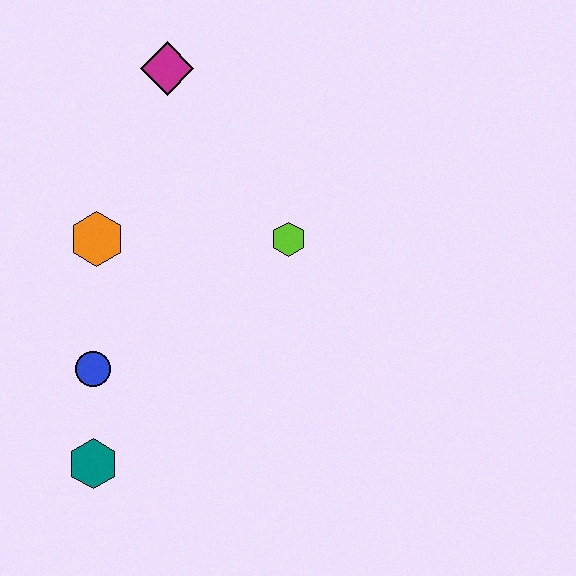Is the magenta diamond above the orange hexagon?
Yes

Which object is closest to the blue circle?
The teal hexagon is closest to the blue circle.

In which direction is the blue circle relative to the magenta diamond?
The blue circle is below the magenta diamond.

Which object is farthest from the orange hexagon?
The teal hexagon is farthest from the orange hexagon.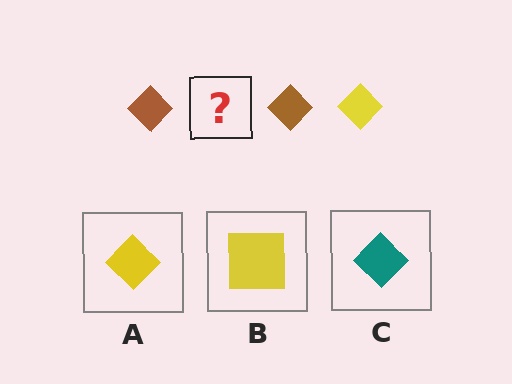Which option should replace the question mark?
Option A.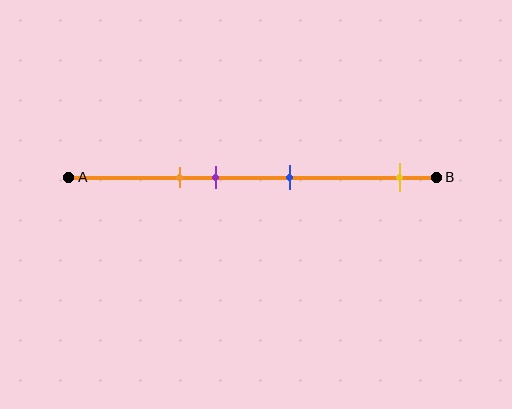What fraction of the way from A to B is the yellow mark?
The yellow mark is approximately 90% (0.9) of the way from A to B.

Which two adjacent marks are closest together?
The orange and purple marks are the closest adjacent pair.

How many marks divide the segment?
There are 4 marks dividing the segment.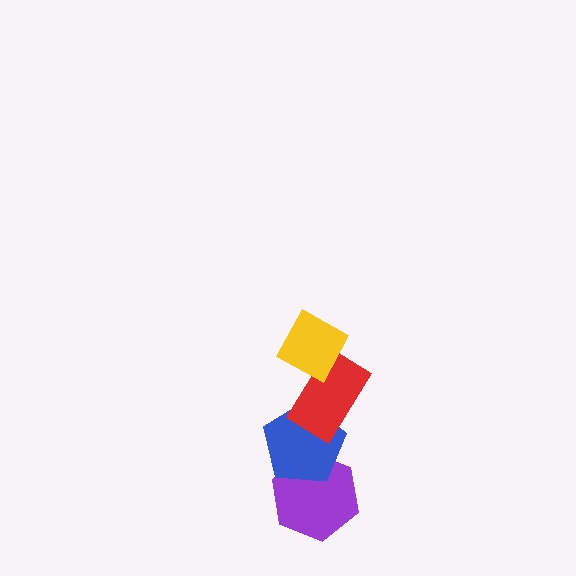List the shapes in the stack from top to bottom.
From top to bottom: the yellow diamond, the red rectangle, the blue pentagon, the purple hexagon.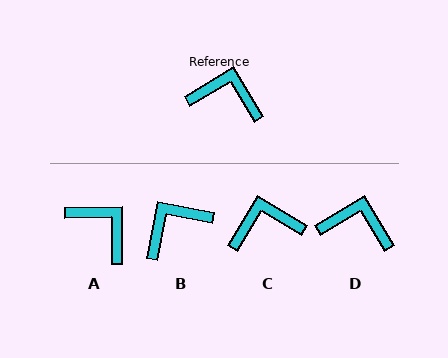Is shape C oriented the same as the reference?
No, it is off by about 28 degrees.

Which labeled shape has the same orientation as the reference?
D.